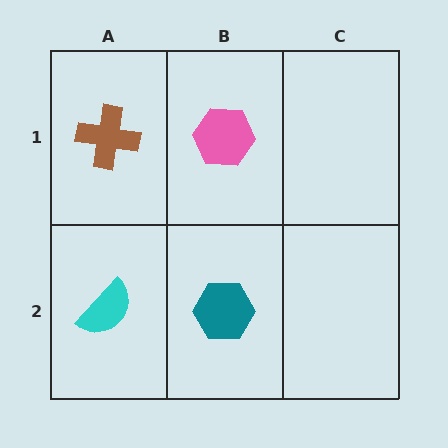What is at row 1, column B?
A pink hexagon.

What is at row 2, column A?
A cyan semicircle.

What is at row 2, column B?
A teal hexagon.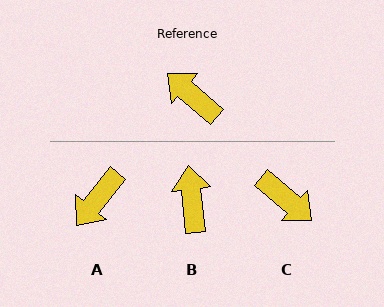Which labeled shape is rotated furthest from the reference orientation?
C, about 179 degrees away.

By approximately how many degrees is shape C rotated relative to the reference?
Approximately 179 degrees clockwise.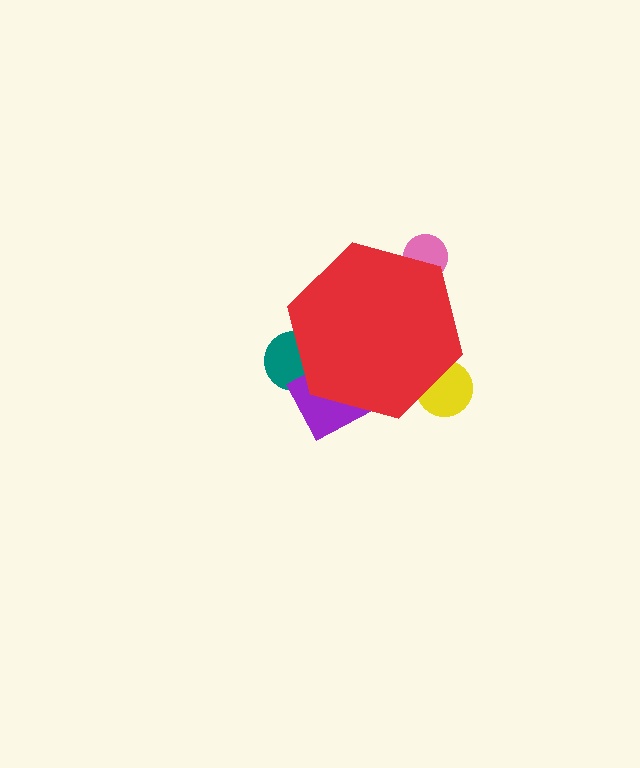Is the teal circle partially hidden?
Yes, the teal circle is partially hidden behind the red hexagon.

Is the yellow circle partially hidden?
Yes, the yellow circle is partially hidden behind the red hexagon.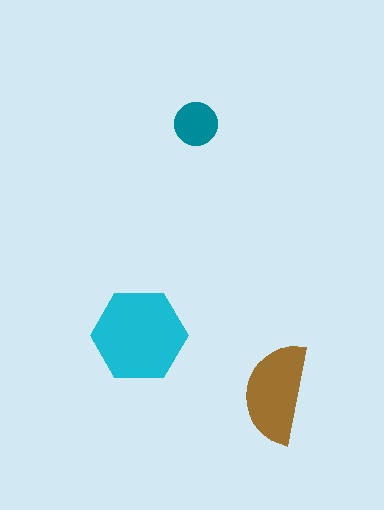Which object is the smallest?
The teal circle.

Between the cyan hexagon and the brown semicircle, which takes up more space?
The cyan hexagon.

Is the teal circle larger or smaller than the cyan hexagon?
Smaller.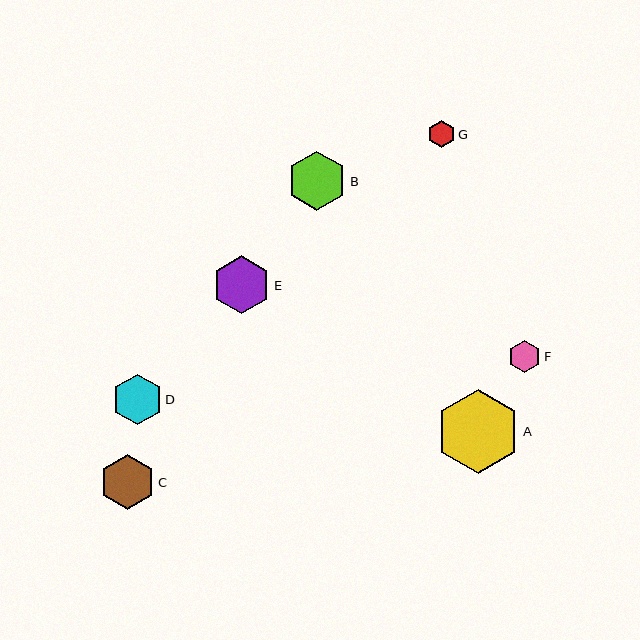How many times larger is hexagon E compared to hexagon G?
Hexagon E is approximately 2.1 times the size of hexagon G.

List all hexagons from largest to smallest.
From largest to smallest: A, B, E, C, D, F, G.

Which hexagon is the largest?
Hexagon A is the largest with a size of approximately 84 pixels.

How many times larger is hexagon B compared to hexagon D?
Hexagon B is approximately 1.2 times the size of hexagon D.